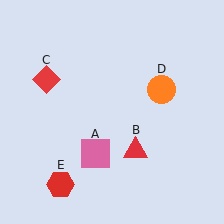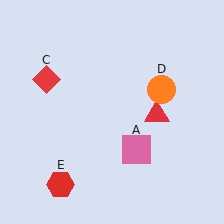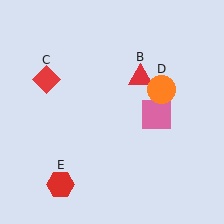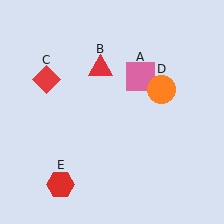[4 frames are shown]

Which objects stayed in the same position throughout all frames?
Red diamond (object C) and orange circle (object D) and red hexagon (object E) remained stationary.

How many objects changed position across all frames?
2 objects changed position: pink square (object A), red triangle (object B).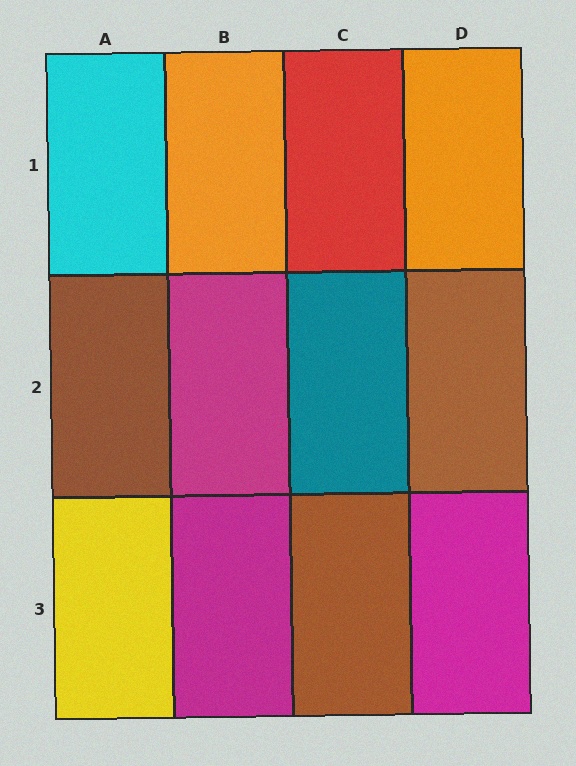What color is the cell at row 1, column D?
Orange.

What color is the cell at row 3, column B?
Magenta.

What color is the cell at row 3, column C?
Brown.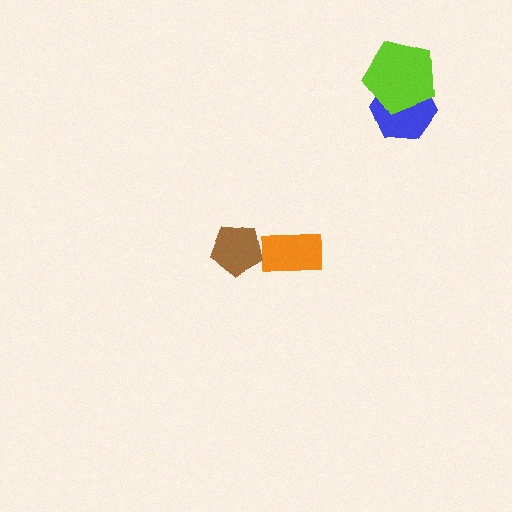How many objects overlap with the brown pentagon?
0 objects overlap with the brown pentagon.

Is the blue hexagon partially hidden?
Yes, it is partially covered by another shape.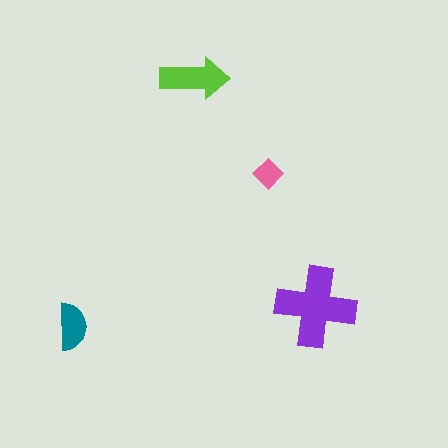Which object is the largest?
The purple cross.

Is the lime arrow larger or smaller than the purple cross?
Smaller.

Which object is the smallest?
The pink diamond.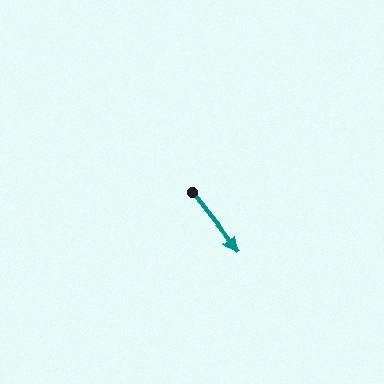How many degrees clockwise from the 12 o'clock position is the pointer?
Approximately 142 degrees.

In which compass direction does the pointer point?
Southeast.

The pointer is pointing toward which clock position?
Roughly 5 o'clock.